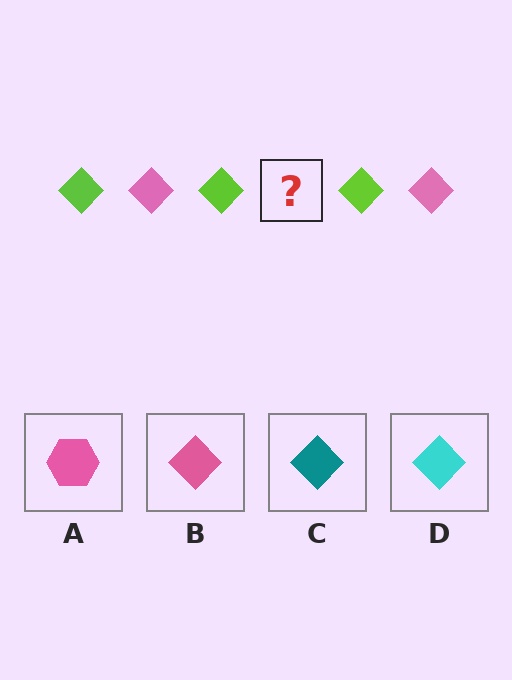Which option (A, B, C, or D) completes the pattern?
B.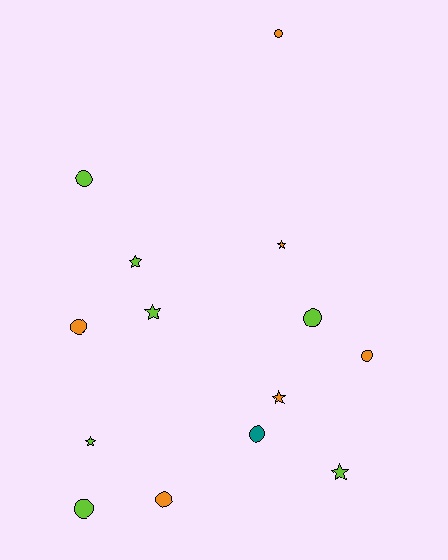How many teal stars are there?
There are no teal stars.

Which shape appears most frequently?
Circle, with 8 objects.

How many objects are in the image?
There are 14 objects.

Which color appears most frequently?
Lime, with 7 objects.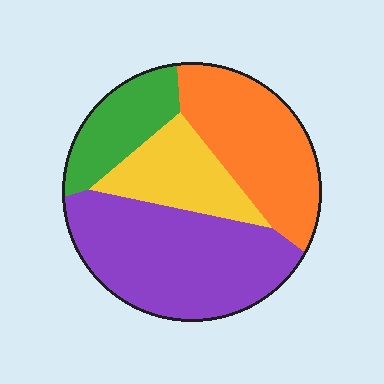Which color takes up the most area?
Purple, at roughly 40%.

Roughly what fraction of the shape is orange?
Orange takes up about one quarter (1/4) of the shape.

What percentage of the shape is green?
Green takes up about one sixth (1/6) of the shape.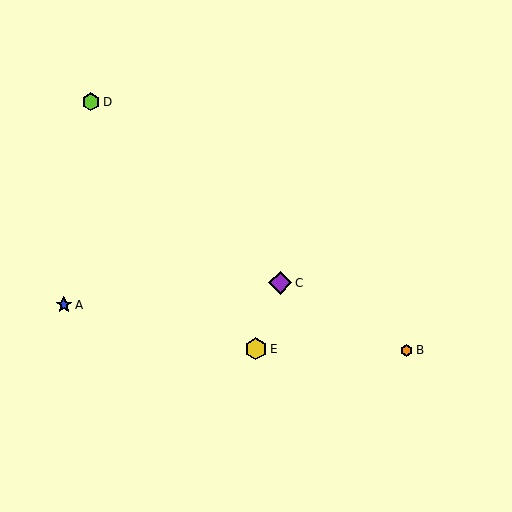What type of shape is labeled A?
Shape A is a blue star.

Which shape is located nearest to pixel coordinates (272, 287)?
The purple diamond (labeled C) at (280, 283) is nearest to that location.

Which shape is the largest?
The purple diamond (labeled C) is the largest.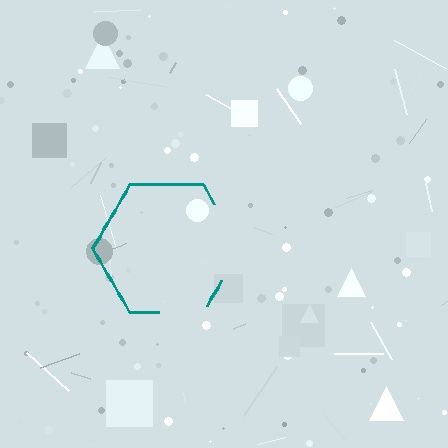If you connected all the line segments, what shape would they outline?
They would outline a hexagon.